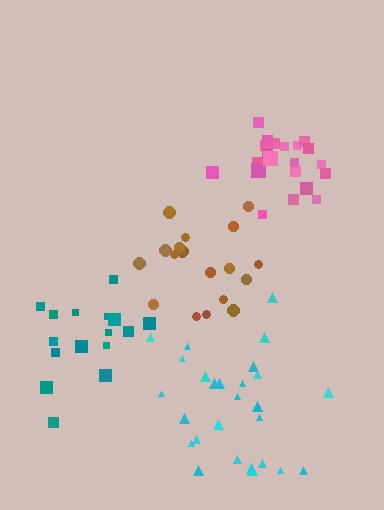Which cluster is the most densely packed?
Pink.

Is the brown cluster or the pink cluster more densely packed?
Pink.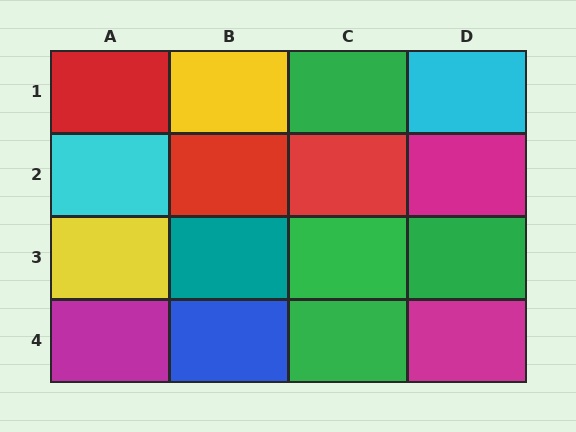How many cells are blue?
1 cell is blue.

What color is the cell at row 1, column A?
Red.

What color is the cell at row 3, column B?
Teal.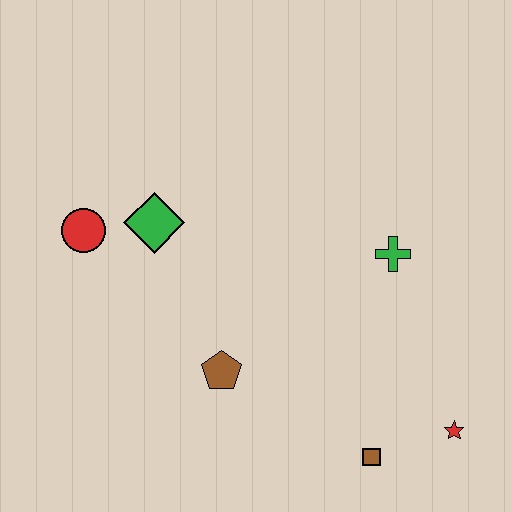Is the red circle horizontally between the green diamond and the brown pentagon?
No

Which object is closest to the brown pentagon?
The green diamond is closest to the brown pentagon.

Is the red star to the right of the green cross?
Yes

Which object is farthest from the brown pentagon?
The red star is farthest from the brown pentagon.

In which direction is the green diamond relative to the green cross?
The green diamond is to the left of the green cross.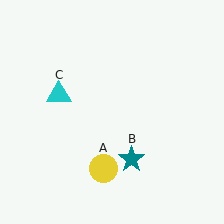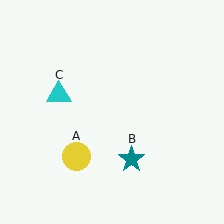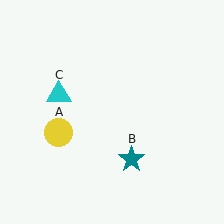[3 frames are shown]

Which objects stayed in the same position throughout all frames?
Teal star (object B) and cyan triangle (object C) remained stationary.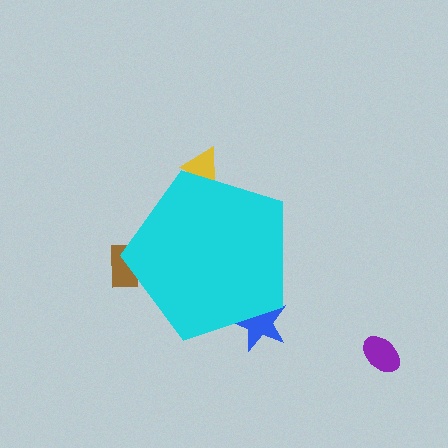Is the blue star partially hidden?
Yes, the blue star is partially hidden behind the cyan pentagon.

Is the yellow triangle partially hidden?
Yes, the yellow triangle is partially hidden behind the cyan pentagon.